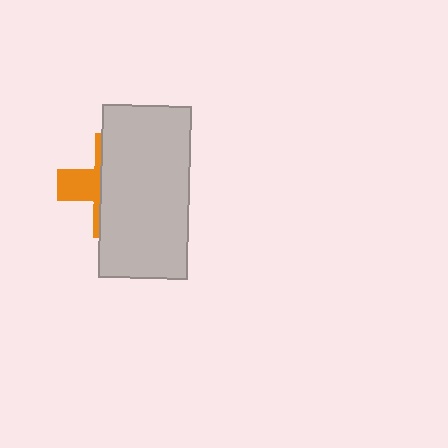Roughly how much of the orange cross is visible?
A small part of it is visible (roughly 32%).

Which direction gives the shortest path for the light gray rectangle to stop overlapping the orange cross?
Moving right gives the shortest separation.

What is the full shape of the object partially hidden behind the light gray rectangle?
The partially hidden object is an orange cross.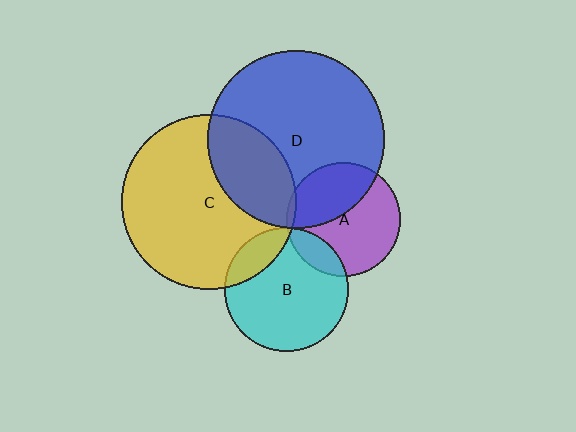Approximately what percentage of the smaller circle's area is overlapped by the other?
Approximately 5%.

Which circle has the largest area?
Circle D (blue).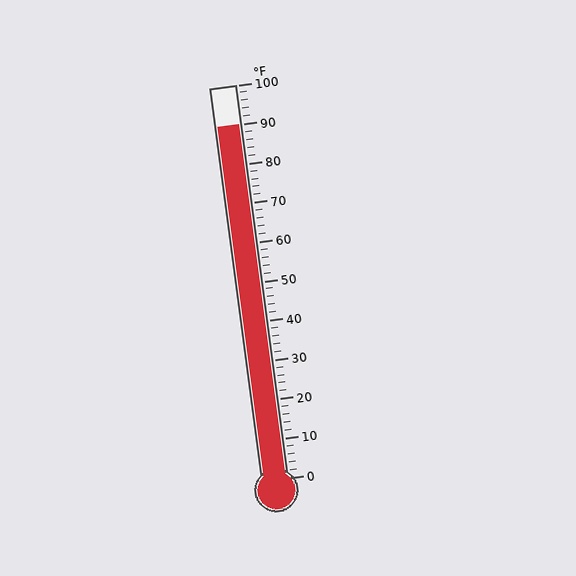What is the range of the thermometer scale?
The thermometer scale ranges from 0°F to 100°F.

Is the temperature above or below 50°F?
The temperature is above 50°F.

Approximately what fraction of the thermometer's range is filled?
The thermometer is filled to approximately 90% of its range.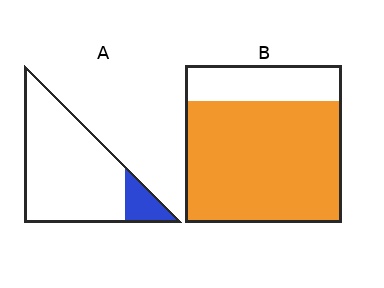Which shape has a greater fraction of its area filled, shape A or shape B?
Shape B.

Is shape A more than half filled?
No.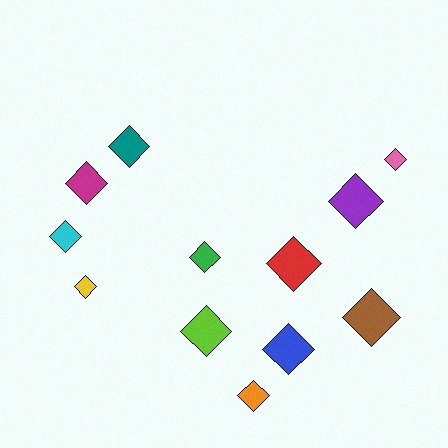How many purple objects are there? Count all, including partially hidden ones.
There is 1 purple object.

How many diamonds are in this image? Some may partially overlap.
There are 12 diamonds.